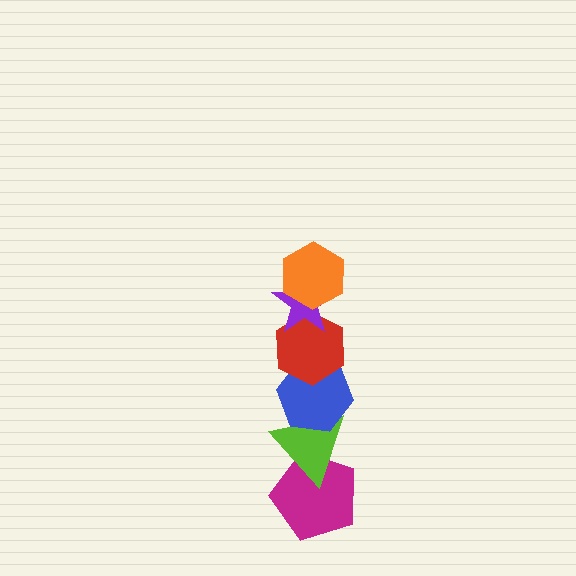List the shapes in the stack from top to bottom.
From top to bottom: the orange hexagon, the purple star, the red hexagon, the blue hexagon, the lime triangle, the magenta pentagon.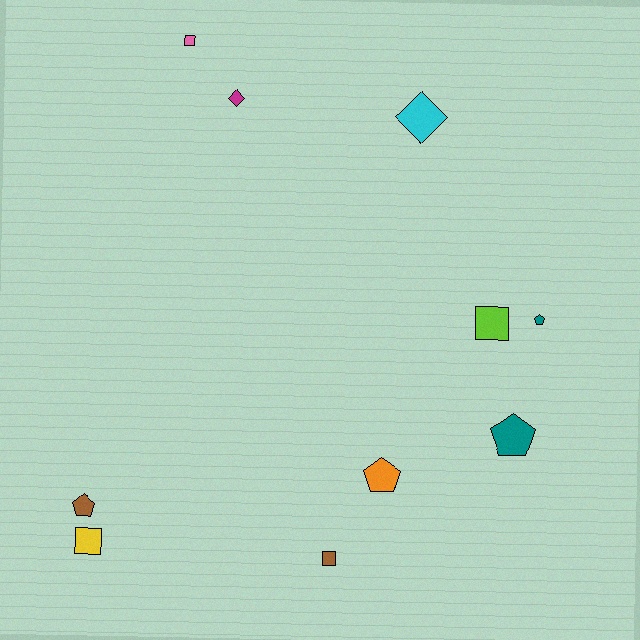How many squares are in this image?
There are 4 squares.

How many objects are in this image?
There are 10 objects.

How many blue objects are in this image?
There are no blue objects.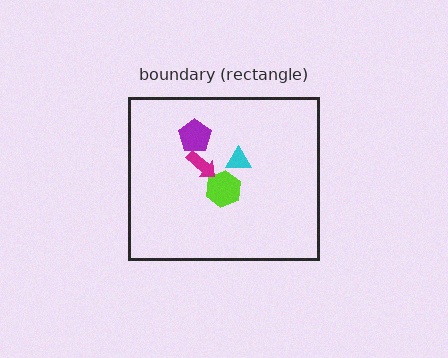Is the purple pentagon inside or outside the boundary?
Inside.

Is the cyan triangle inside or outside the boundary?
Inside.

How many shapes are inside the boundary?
4 inside, 0 outside.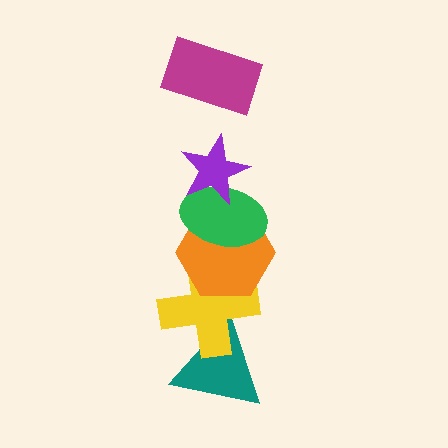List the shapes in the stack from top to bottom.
From top to bottom: the magenta rectangle, the purple star, the green ellipse, the orange hexagon, the yellow cross, the teal triangle.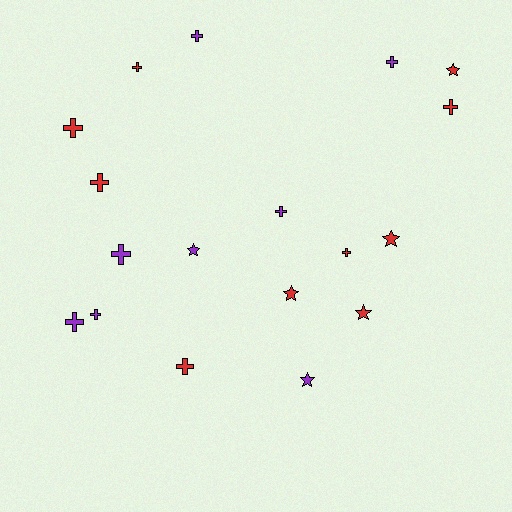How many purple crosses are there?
There are 6 purple crosses.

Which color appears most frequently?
Red, with 10 objects.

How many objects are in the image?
There are 18 objects.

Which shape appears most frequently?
Cross, with 12 objects.